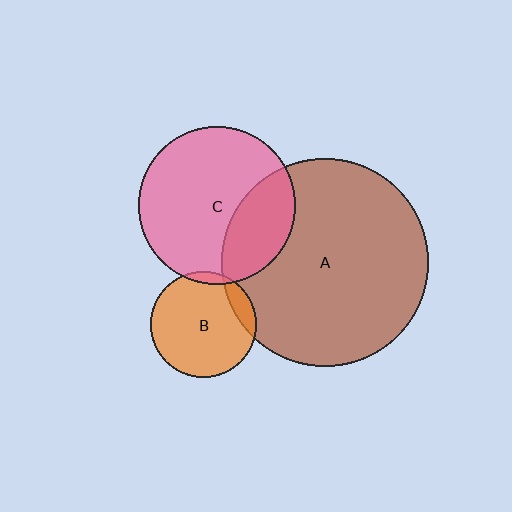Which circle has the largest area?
Circle A (brown).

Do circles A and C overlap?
Yes.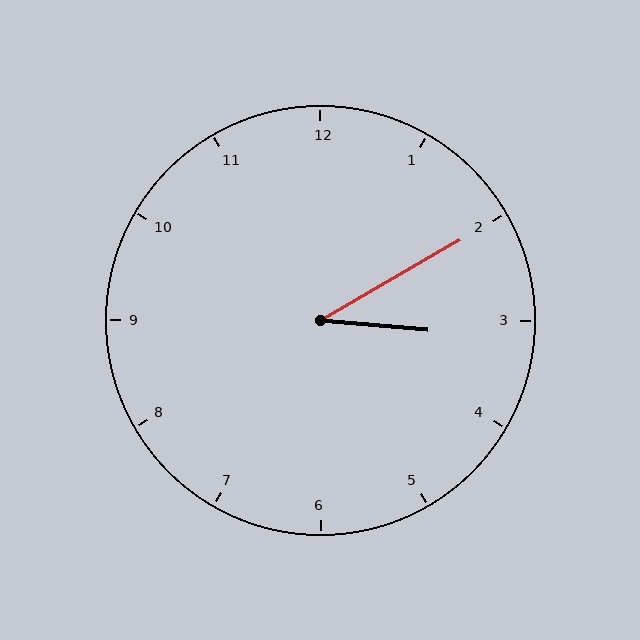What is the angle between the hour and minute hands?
Approximately 35 degrees.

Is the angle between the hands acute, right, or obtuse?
It is acute.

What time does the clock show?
3:10.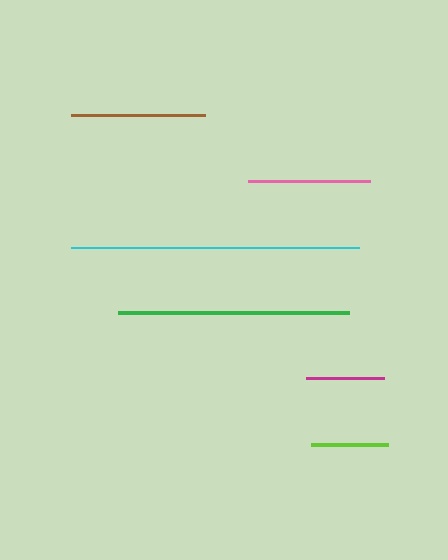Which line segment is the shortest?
The lime line is the shortest at approximately 77 pixels.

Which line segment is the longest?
The cyan line is the longest at approximately 289 pixels.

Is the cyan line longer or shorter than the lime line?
The cyan line is longer than the lime line.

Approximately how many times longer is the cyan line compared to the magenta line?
The cyan line is approximately 3.7 times the length of the magenta line.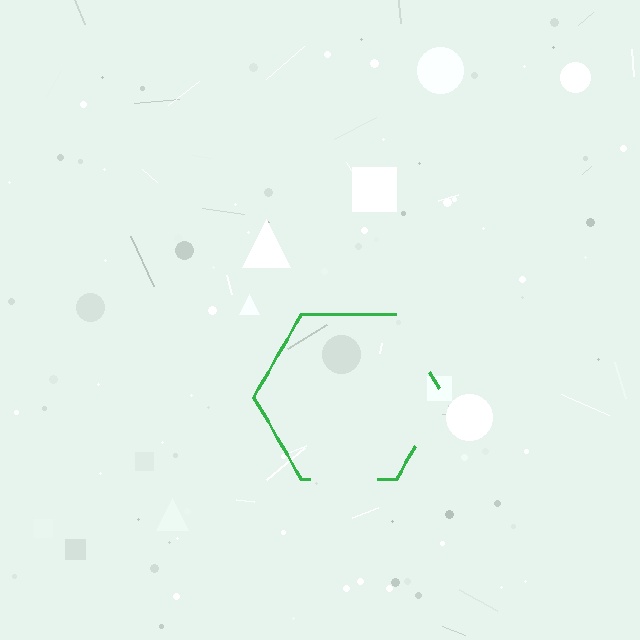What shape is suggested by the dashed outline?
The dashed outline suggests a hexagon.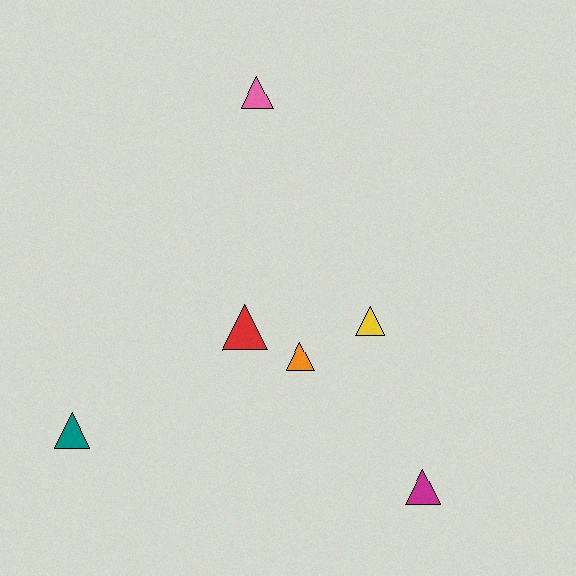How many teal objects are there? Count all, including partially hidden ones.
There is 1 teal object.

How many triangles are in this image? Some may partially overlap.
There are 6 triangles.